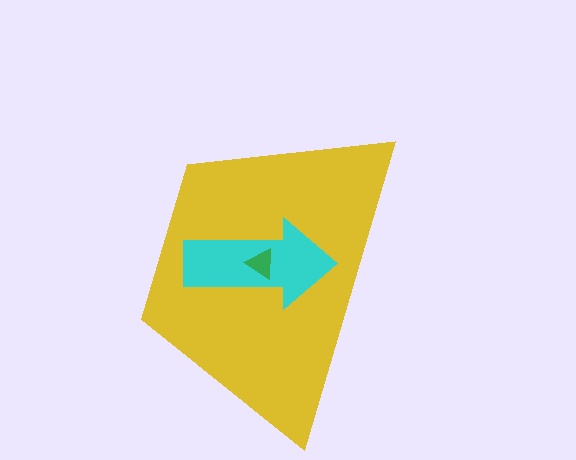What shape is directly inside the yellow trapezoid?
The cyan arrow.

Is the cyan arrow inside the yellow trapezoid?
Yes.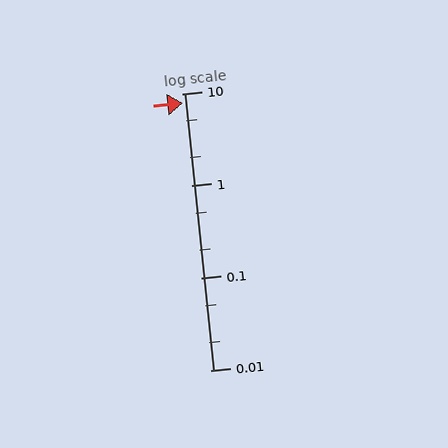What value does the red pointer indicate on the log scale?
The pointer indicates approximately 7.8.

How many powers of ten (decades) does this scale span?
The scale spans 3 decades, from 0.01 to 10.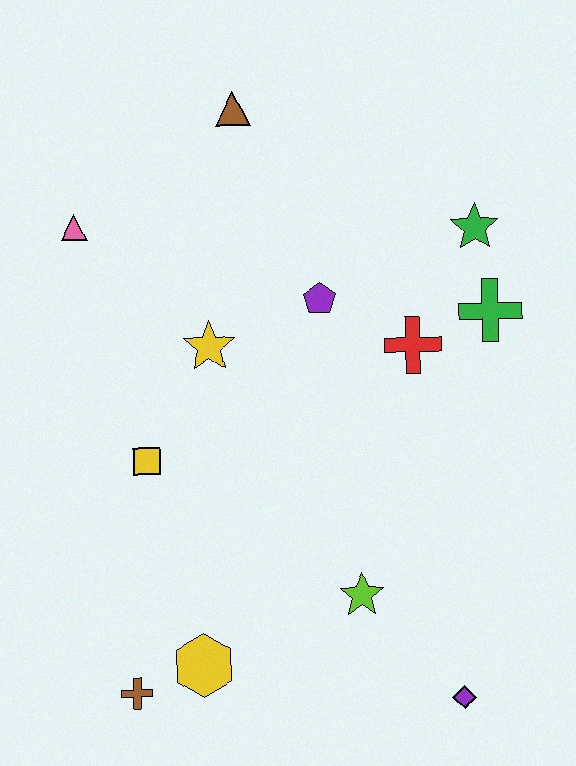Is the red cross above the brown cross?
Yes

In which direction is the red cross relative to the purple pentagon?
The red cross is to the right of the purple pentagon.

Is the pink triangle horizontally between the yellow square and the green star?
No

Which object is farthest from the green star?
The brown cross is farthest from the green star.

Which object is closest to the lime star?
The purple diamond is closest to the lime star.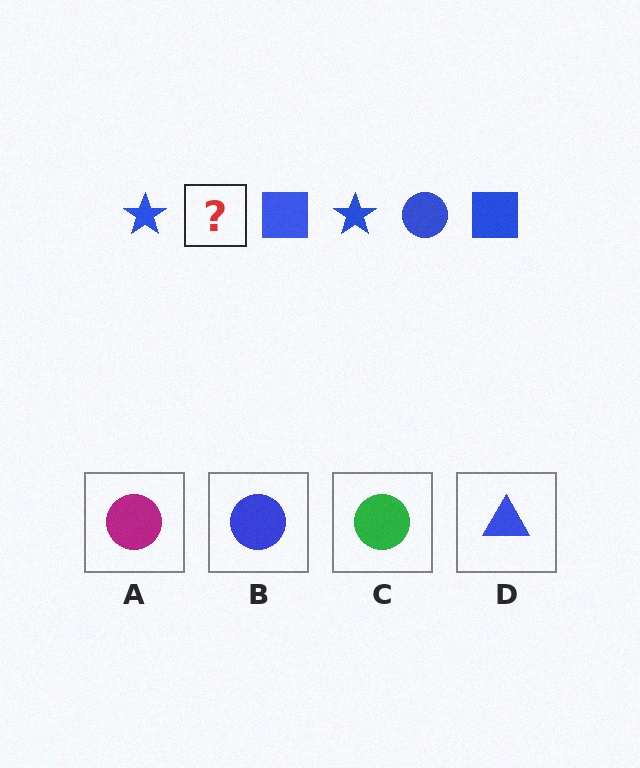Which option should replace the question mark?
Option B.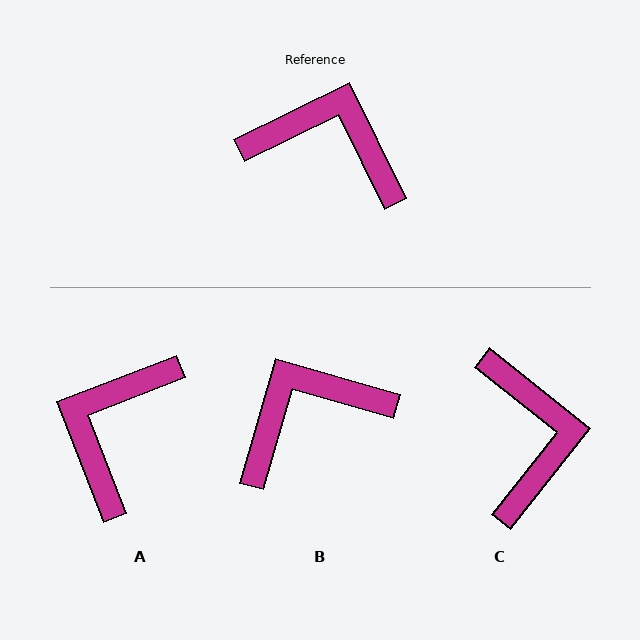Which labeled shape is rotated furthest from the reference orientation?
A, about 85 degrees away.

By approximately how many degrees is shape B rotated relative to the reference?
Approximately 48 degrees counter-clockwise.